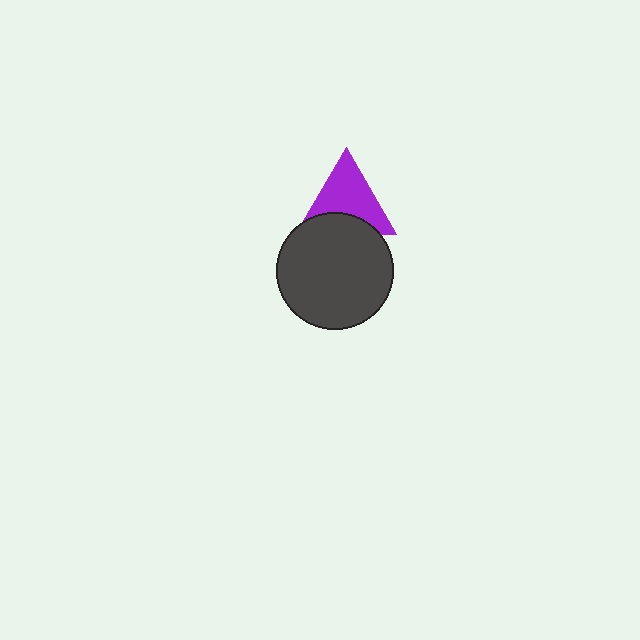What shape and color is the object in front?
The object in front is a dark gray circle.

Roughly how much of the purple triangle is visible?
Most of it is visible (roughly 68%).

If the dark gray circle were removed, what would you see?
You would see the complete purple triangle.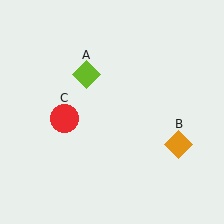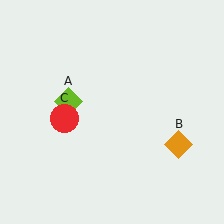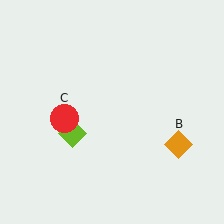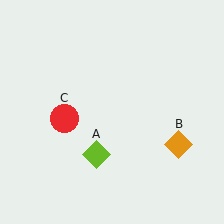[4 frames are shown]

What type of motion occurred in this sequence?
The lime diamond (object A) rotated counterclockwise around the center of the scene.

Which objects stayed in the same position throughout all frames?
Orange diamond (object B) and red circle (object C) remained stationary.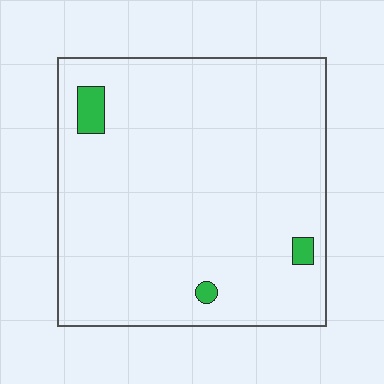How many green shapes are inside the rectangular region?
3.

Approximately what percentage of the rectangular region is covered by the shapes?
Approximately 5%.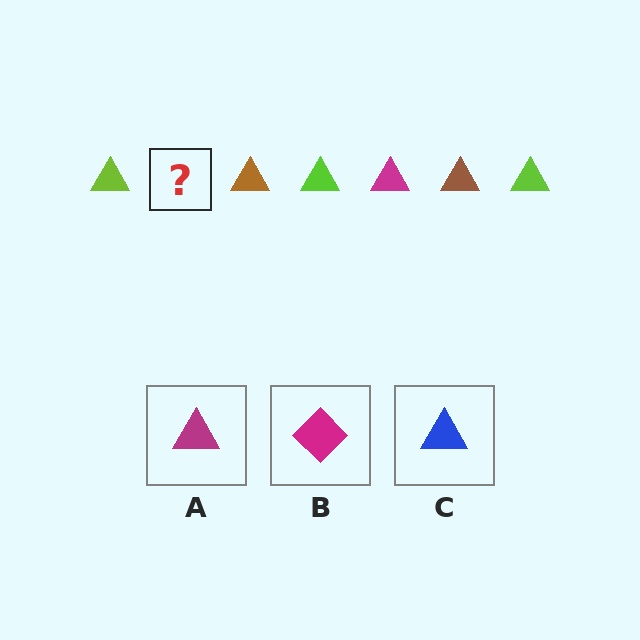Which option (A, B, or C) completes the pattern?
A.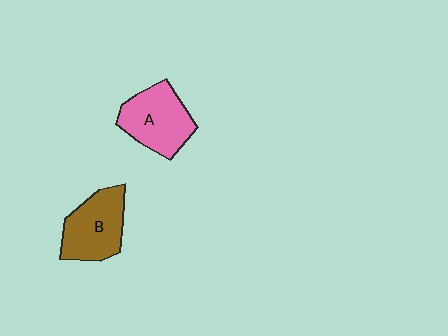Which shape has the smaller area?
Shape B (brown).